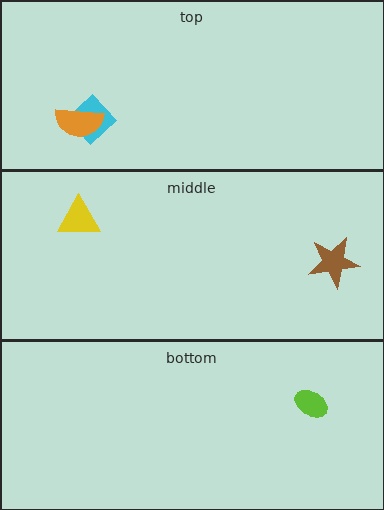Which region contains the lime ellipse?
The bottom region.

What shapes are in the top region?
The cyan diamond, the orange semicircle.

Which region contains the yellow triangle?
The middle region.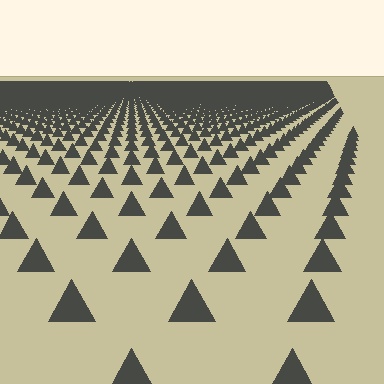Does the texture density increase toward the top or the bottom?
Density increases toward the top.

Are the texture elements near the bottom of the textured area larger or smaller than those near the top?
Larger. Near the bottom, elements are closer to the viewer and appear at a bigger on-screen size.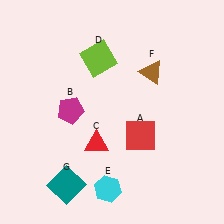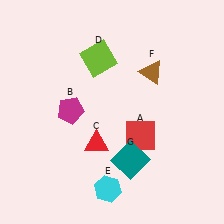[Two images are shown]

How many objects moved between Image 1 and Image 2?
1 object moved between the two images.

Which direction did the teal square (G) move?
The teal square (G) moved right.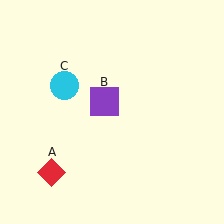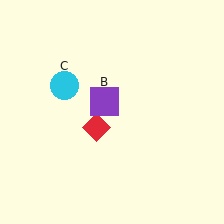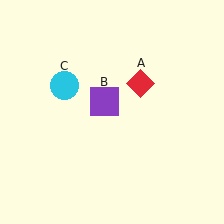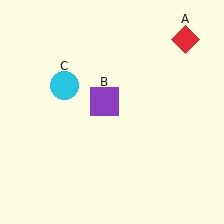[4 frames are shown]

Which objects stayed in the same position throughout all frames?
Purple square (object B) and cyan circle (object C) remained stationary.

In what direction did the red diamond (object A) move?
The red diamond (object A) moved up and to the right.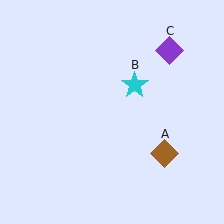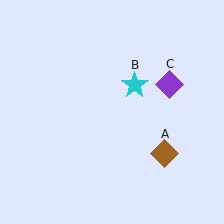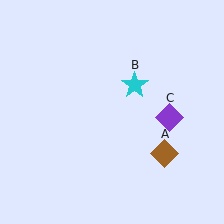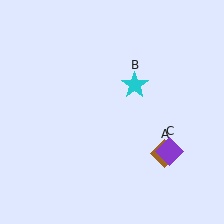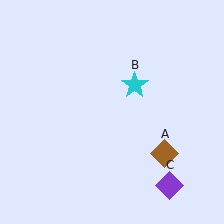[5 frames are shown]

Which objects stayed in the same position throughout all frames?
Brown diamond (object A) and cyan star (object B) remained stationary.